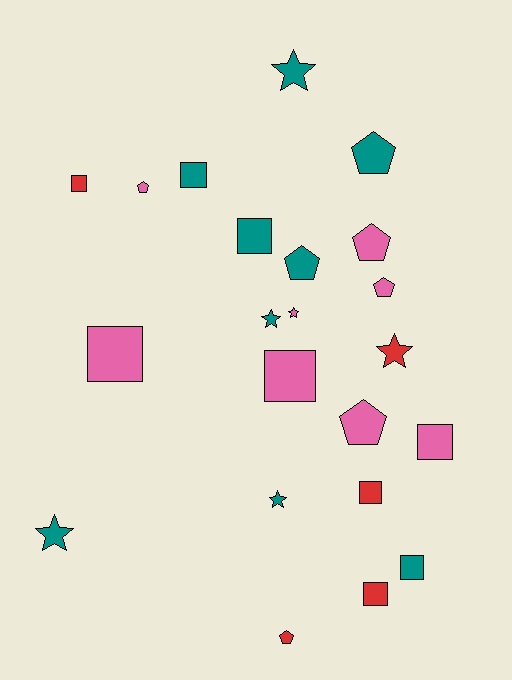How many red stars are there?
There is 1 red star.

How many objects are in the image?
There are 22 objects.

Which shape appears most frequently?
Square, with 9 objects.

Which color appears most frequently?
Teal, with 9 objects.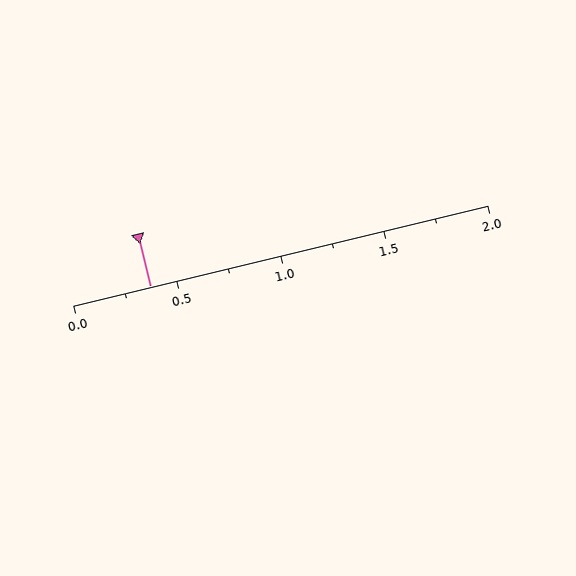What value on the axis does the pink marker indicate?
The marker indicates approximately 0.38.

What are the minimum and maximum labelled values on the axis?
The axis runs from 0.0 to 2.0.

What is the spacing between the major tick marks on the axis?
The major ticks are spaced 0.5 apart.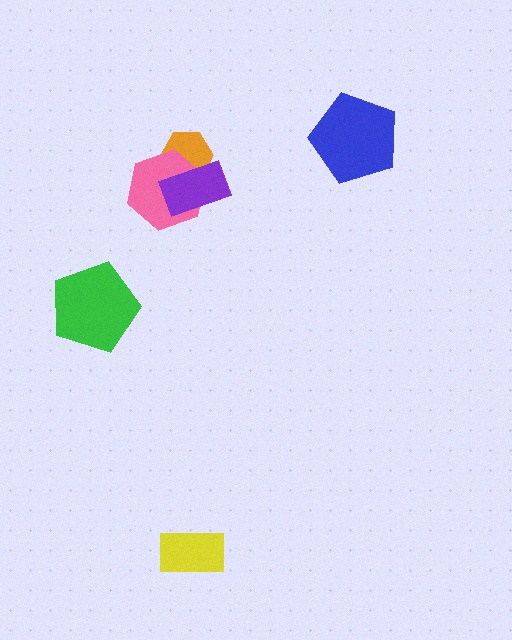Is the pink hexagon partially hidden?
Yes, it is partially covered by another shape.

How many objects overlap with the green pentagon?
0 objects overlap with the green pentagon.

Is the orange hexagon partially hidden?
Yes, it is partially covered by another shape.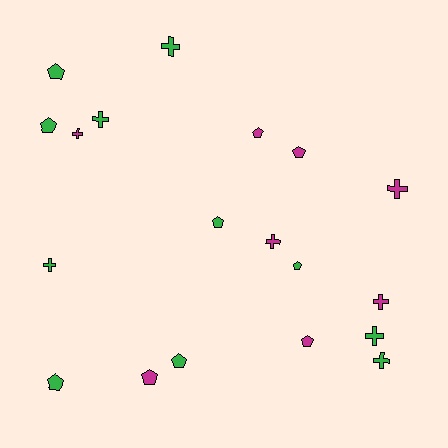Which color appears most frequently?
Green, with 11 objects.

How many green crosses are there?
There are 5 green crosses.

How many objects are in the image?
There are 19 objects.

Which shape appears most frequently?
Pentagon, with 10 objects.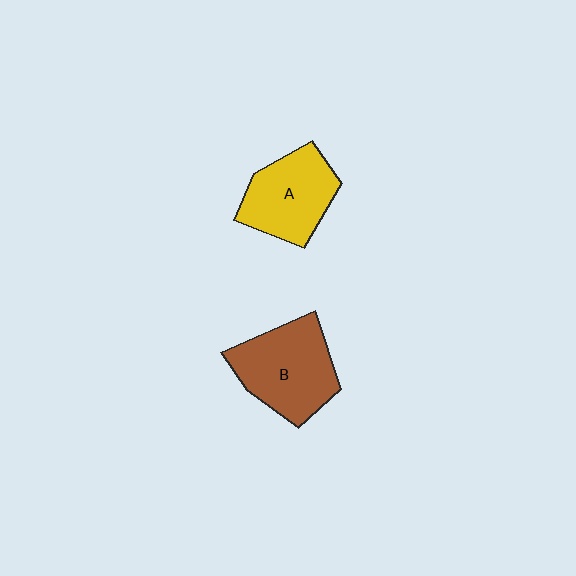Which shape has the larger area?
Shape B (brown).